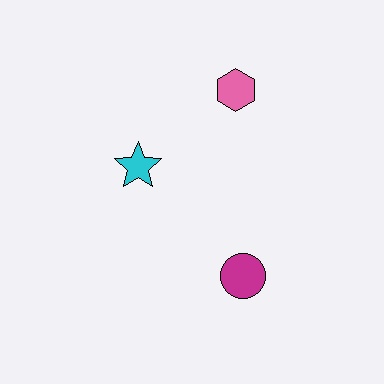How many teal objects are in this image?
There are no teal objects.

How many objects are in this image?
There are 3 objects.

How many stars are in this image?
There is 1 star.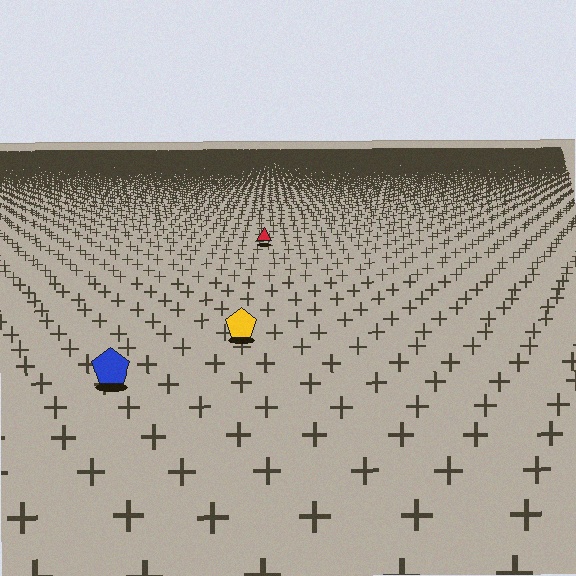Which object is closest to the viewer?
The blue pentagon is closest. The texture marks near it are larger and more spread out.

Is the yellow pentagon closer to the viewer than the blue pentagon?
No. The blue pentagon is closer — you can tell from the texture gradient: the ground texture is coarser near it.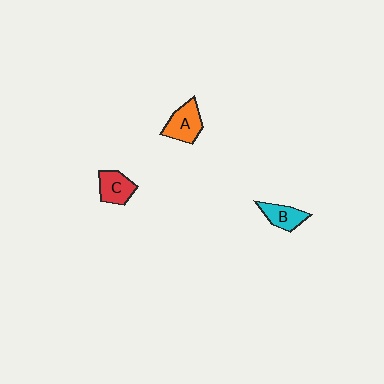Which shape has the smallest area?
Shape B (cyan).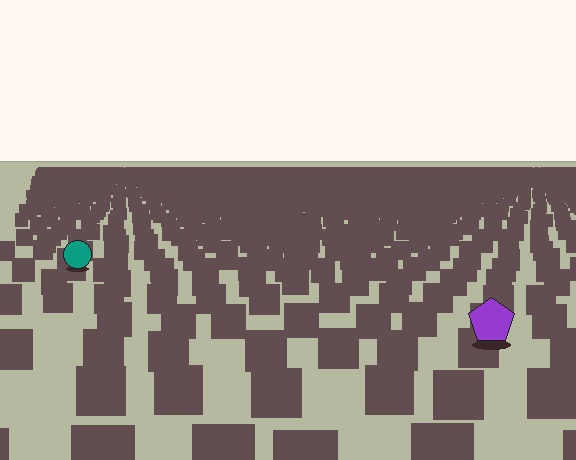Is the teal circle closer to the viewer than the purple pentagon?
No. The purple pentagon is closer — you can tell from the texture gradient: the ground texture is coarser near it.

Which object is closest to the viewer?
The purple pentagon is closest. The texture marks near it are larger and more spread out.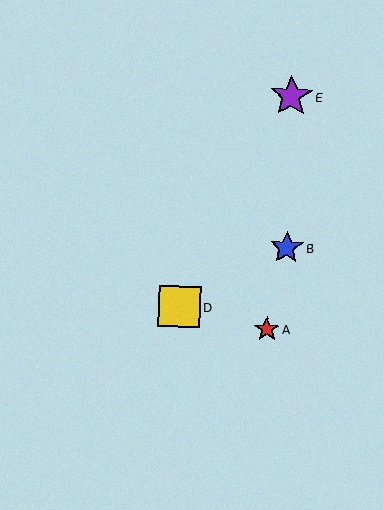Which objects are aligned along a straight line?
Objects B, C, D are aligned along a straight line.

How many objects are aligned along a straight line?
3 objects (B, C, D) are aligned along a straight line.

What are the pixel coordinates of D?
Object D is at (179, 307).